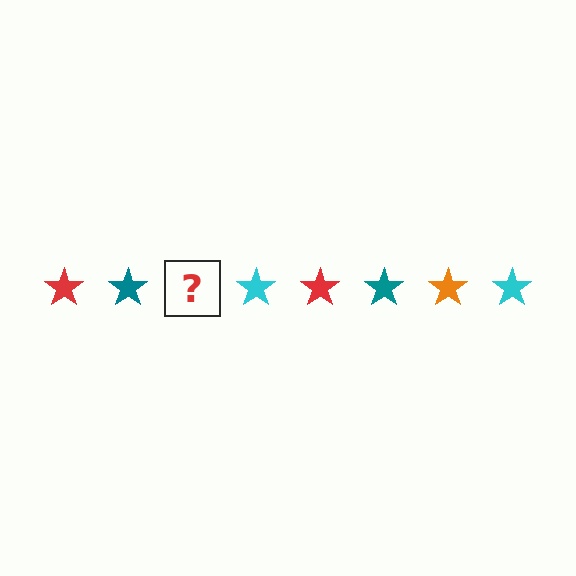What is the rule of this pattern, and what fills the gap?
The rule is that the pattern cycles through red, teal, orange, cyan stars. The gap should be filled with an orange star.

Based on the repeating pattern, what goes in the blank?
The blank should be an orange star.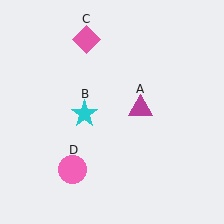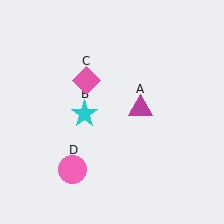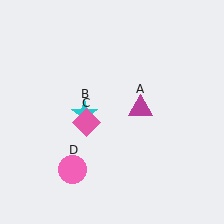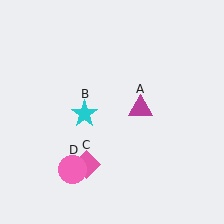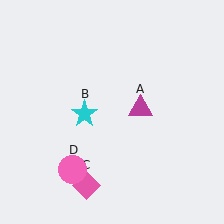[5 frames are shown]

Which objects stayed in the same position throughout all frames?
Magenta triangle (object A) and cyan star (object B) and pink circle (object D) remained stationary.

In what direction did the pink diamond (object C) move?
The pink diamond (object C) moved down.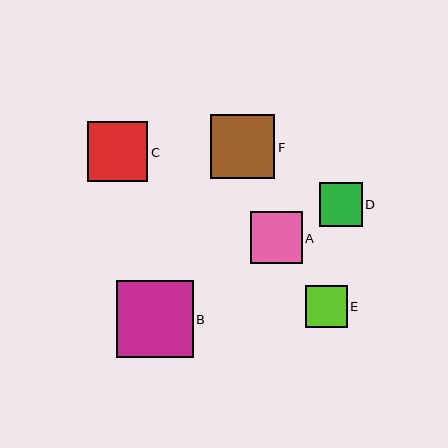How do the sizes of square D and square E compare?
Square D and square E are approximately the same size.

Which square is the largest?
Square B is the largest with a size of approximately 77 pixels.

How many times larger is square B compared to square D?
Square B is approximately 1.8 times the size of square D.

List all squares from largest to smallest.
From largest to smallest: B, F, C, A, D, E.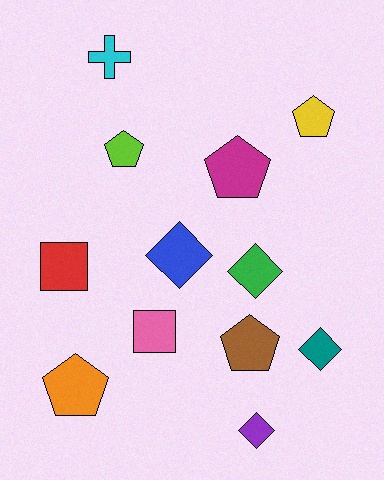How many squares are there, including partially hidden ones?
There are 2 squares.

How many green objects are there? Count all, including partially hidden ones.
There is 1 green object.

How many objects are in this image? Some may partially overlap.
There are 12 objects.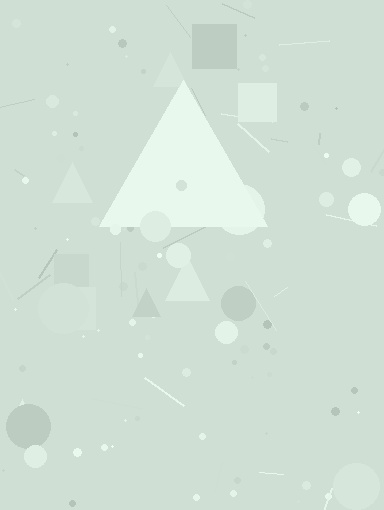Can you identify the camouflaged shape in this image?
The camouflaged shape is a triangle.